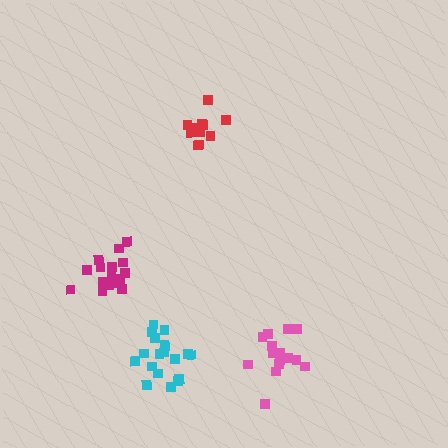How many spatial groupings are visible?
There are 4 spatial groupings.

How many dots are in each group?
Group 1: 15 dots, Group 2: 17 dots, Group 3: 13 dots, Group 4: 19 dots (64 total).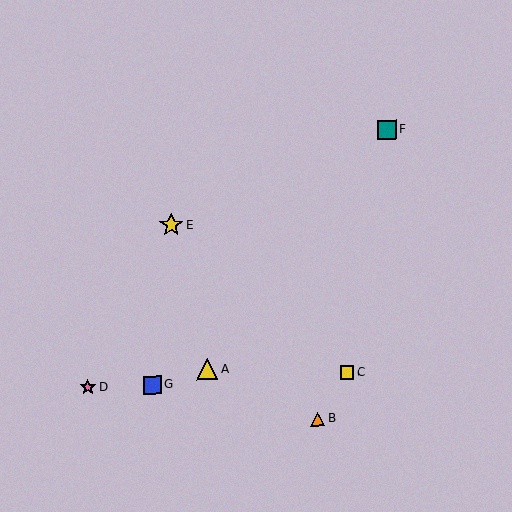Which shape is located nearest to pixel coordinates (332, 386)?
The yellow square (labeled C) at (347, 373) is nearest to that location.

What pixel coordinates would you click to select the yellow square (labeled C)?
Click at (347, 373) to select the yellow square C.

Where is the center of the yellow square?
The center of the yellow square is at (347, 373).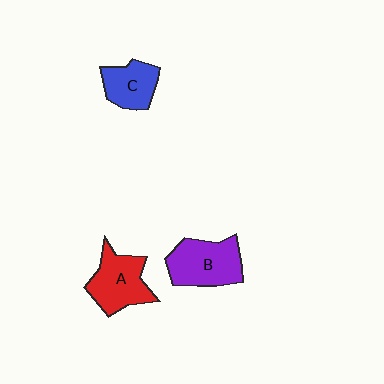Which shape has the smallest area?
Shape C (blue).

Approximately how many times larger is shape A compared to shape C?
Approximately 1.4 times.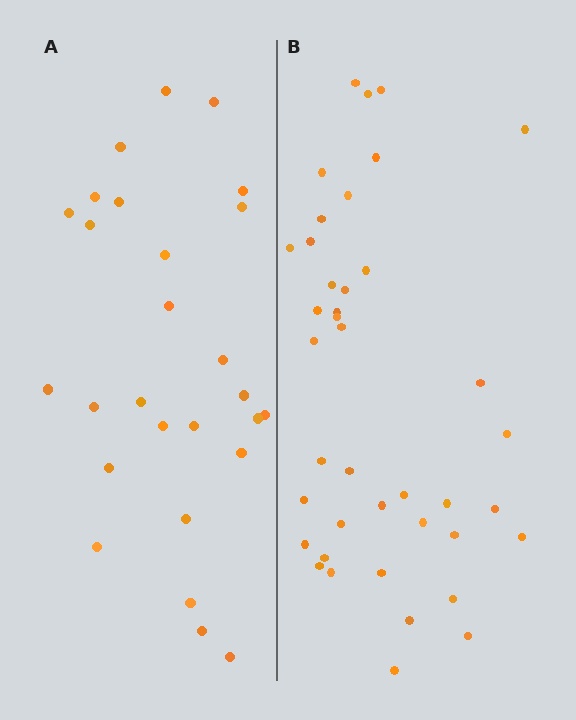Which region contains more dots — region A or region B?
Region B (the right region) has more dots.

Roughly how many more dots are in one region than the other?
Region B has approximately 15 more dots than region A.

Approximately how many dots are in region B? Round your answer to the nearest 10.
About 40 dots.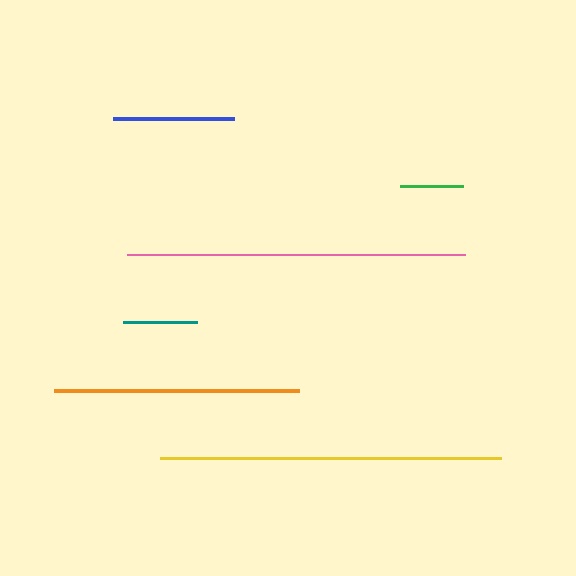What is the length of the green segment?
The green segment is approximately 63 pixels long.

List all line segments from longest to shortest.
From longest to shortest: yellow, pink, orange, blue, teal, green.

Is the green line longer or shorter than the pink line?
The pink line is longer than the green line.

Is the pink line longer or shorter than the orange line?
The pink line is longer than the orange line.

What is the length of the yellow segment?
The yellow segment is approximately 340 pixels long.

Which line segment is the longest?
The yellow line is the longest at approximately 340 pixels.